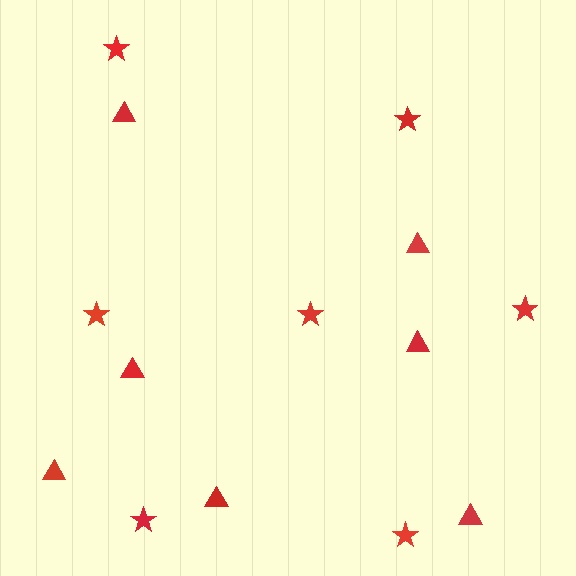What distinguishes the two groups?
There are 2 groups: one group of triangles (7) and one group of stars (7).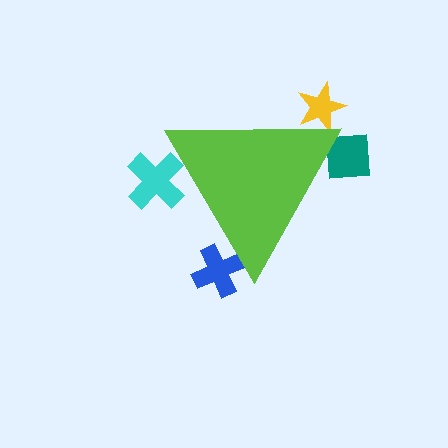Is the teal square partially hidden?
Yes, the teal square is partially hidden behind the lime triangle.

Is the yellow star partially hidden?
Yes, the yellow star is partially hidden behind the lime triangle.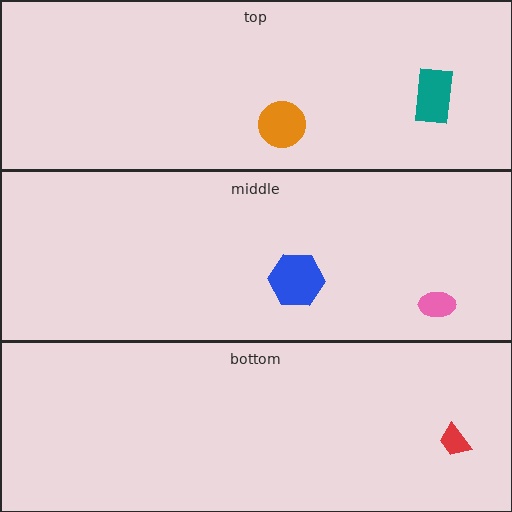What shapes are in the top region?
The orange circle, the teal rectangle.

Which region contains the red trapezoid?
The bottom region.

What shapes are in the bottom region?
The red trapezoid.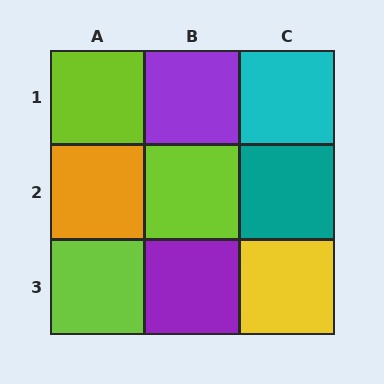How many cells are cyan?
1 cell is cyan.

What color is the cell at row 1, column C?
Cyan.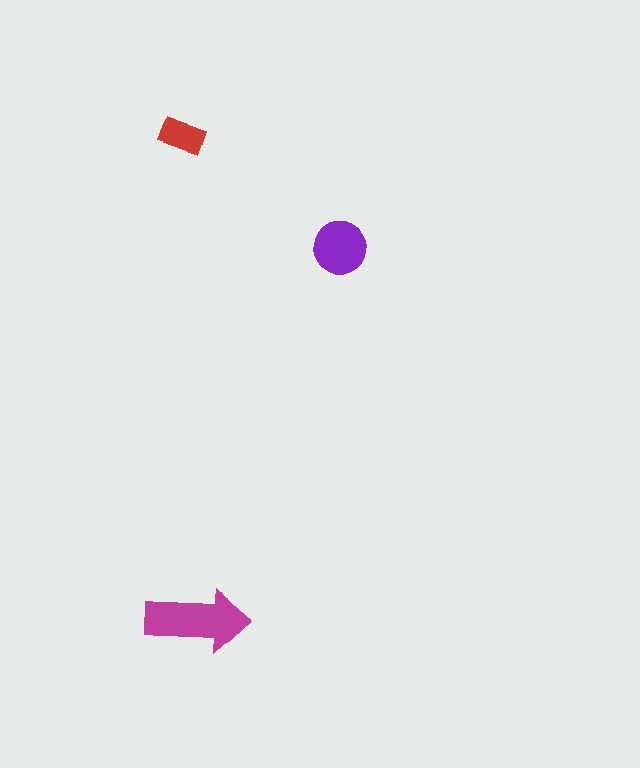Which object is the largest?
The magenta arrow.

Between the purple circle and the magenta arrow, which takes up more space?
The magenta arrow.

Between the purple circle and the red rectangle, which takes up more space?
The purple circle.